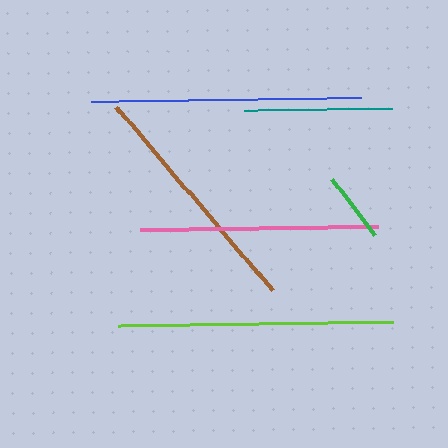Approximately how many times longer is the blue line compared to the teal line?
The blue line is approximately 1.8 times the length of the teal line.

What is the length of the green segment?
The green segment is approximately 70 pixels long.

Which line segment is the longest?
The lime line is the longest at approximately 276 pixels.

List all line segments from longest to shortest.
From longest to shortest: lime, blue, brown, pink, teal, green.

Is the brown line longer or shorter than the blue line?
The blue line is longer than the brown line.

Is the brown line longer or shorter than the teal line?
The brown line is longer than the teal line.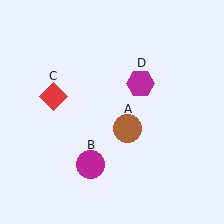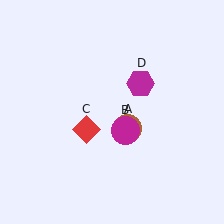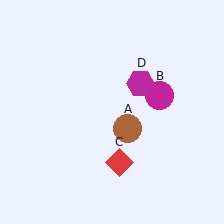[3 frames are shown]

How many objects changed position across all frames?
2 objects changed position: magenta circle (object B), red diamond (object C).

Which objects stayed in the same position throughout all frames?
Brown circle (object A) and magenta hexagon (object D) remained stationary.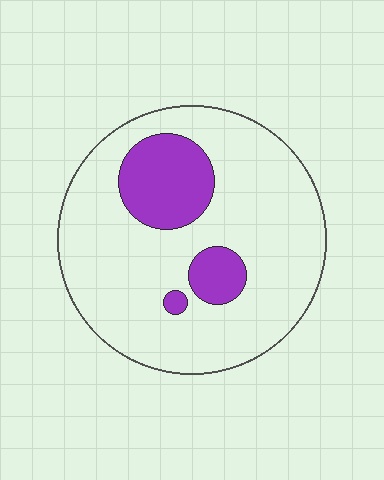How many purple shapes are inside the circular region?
3.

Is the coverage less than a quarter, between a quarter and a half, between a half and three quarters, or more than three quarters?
Less than a quarter.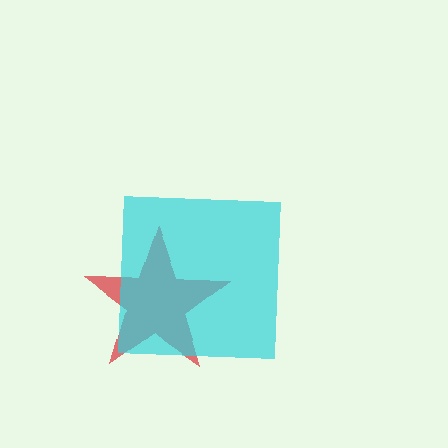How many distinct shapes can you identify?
There are 2 distinct shapes: a red star, a cyan square.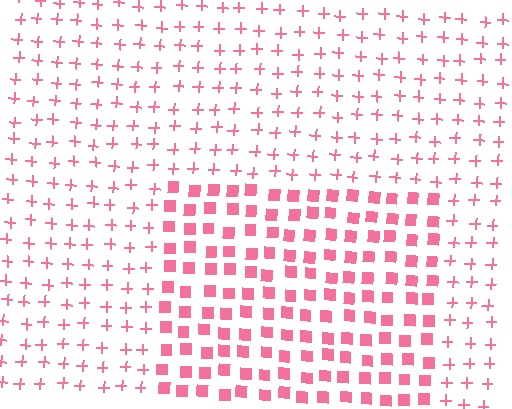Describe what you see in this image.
The image is filled with small pink elements arranged in a uniform grid. A rectangle-shaped region contains squares, while the surrounding area contains plus signs. The boundary is defined purely by the change in element shape.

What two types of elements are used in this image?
The image uses squares inside the rectangle region and plus signs outside it.